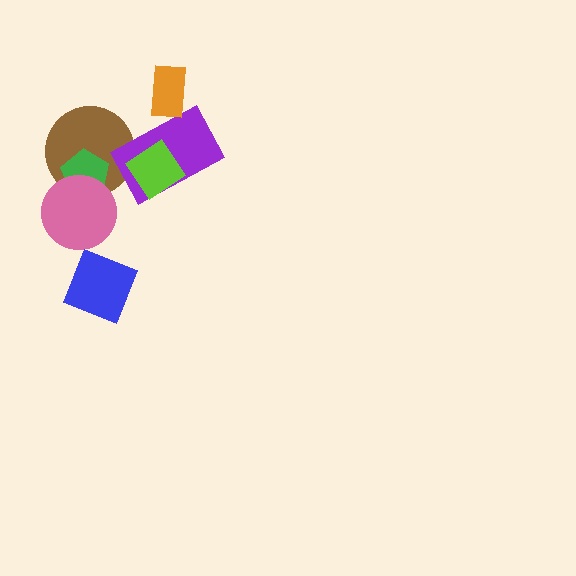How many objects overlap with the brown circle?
3 objects overlap with the brown circle.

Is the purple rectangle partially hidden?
Yes, it is partially covered by another shape.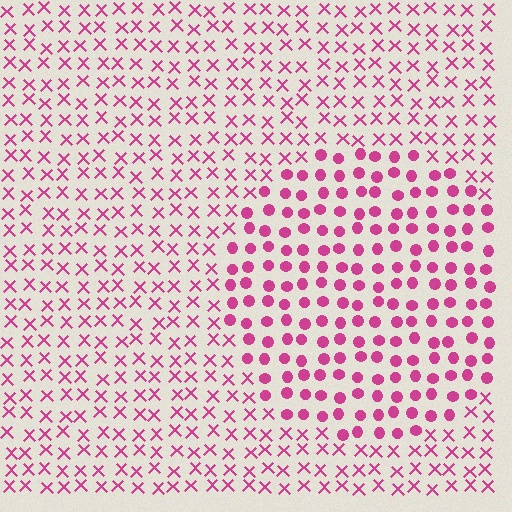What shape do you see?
I see a circle.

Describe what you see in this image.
The image is filled with small magenta elements arranged in a uniform grid. A circle-shaped region contains circles, while the surrounding area contains X marks. The boundary is defined purely by the change in element shape.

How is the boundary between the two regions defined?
The boundary is defined by a change in element shape: circles inside vs. X marks outside. All elements share the same color and spacing.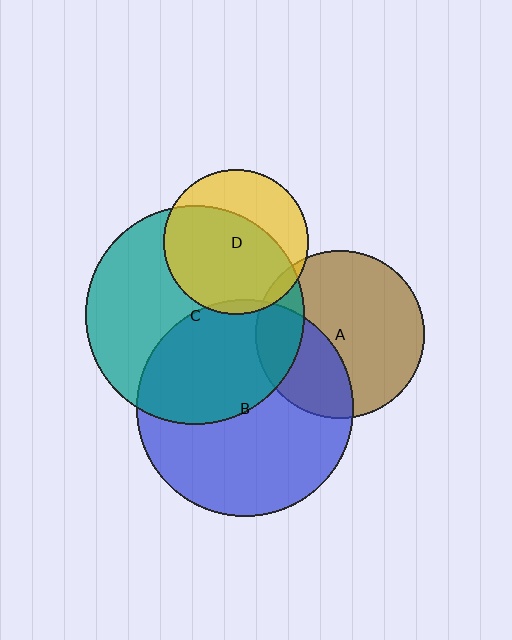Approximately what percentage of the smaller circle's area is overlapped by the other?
Approximately 20%.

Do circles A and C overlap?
Yes.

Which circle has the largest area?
Circle C (teal).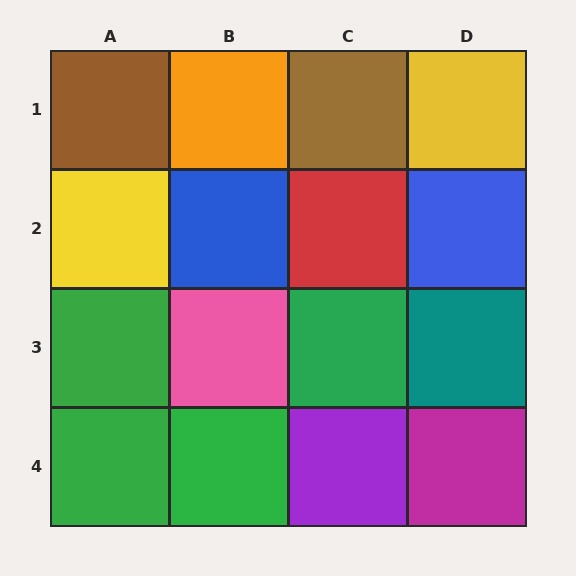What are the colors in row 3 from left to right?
Green, pink, green, teal.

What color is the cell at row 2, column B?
Blue.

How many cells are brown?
2 cells are brown.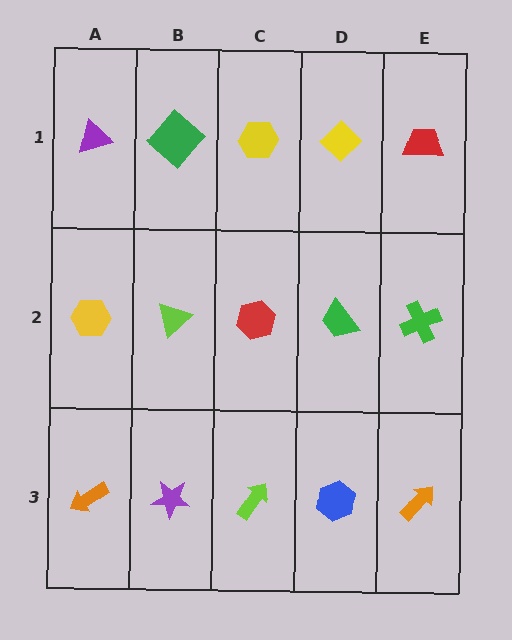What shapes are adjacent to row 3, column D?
A green trapezoid (row 2, column D), a lime arrow (row 3, column C), an orange arrow (row 3, column E).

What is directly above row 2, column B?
A green diamond.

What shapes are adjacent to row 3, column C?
A red hexagon (row 2, column C), a purple star (row 3, column B), a blue hexagon (row 3, column D).